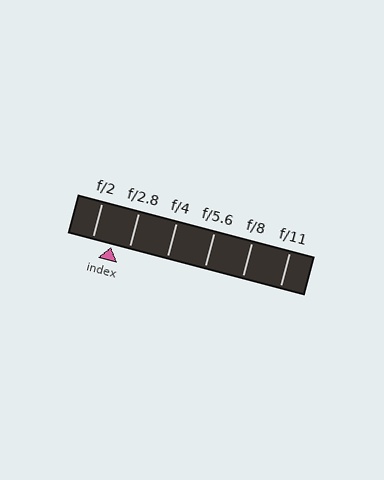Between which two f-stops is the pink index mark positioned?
The index mark is between f/2 and f/2.8.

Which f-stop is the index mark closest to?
The index mark is closest to f/2.8.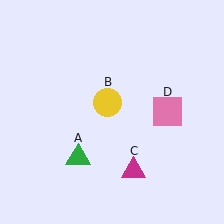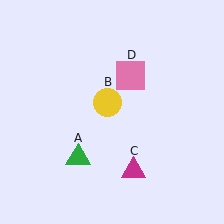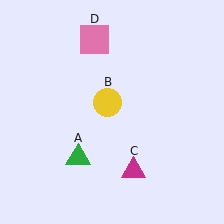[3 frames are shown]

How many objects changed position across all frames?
1 object changed position: pink square (object D).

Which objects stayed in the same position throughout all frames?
Green triangle (object A) and yellow circle (object B) and magenta triangle (object C) remained stationary.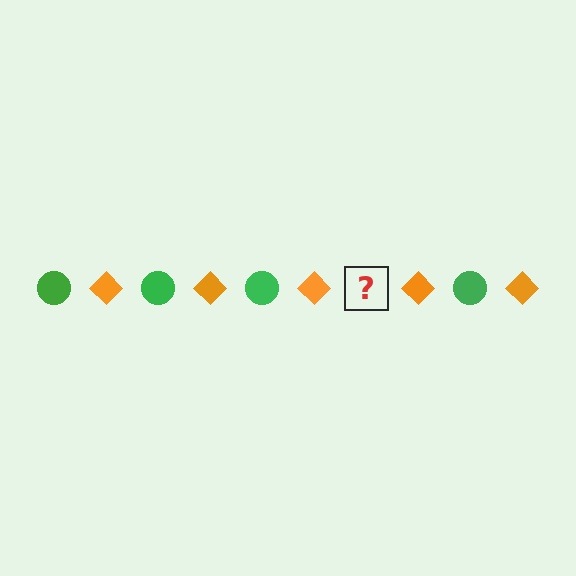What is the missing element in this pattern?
The missing element is a green circle.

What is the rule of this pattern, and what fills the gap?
The rule is that the pattern alternates between green circle and orange diamond. The gap should be filled with a green circle.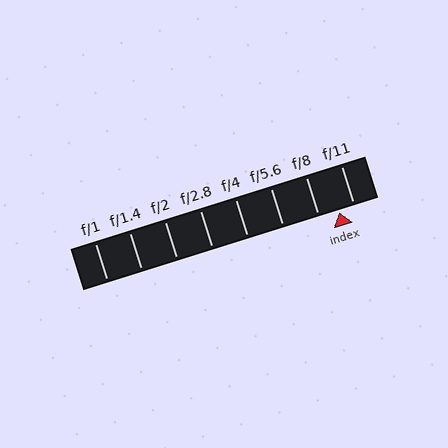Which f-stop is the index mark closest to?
The index mark is closest to f/11.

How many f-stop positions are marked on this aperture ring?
There are 8 f-stop positions marked.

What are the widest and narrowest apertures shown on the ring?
The widest aperture shown is f/1 and the narrowest is f/11.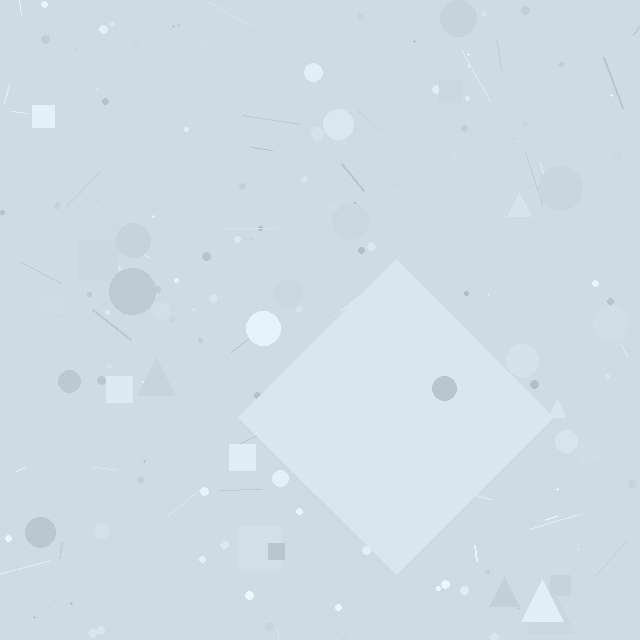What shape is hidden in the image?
A diamond is hidden in the image.